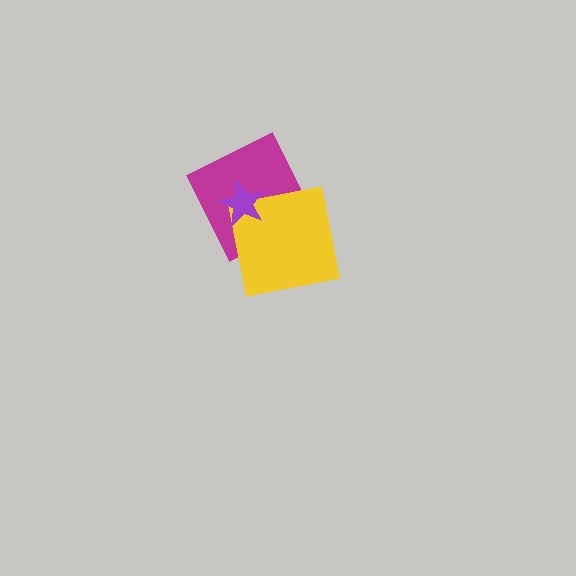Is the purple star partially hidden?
No, no other shape covers it.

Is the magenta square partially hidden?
Yes, it is partially covered by another shape.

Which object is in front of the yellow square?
The purple star is in front of the yellow square.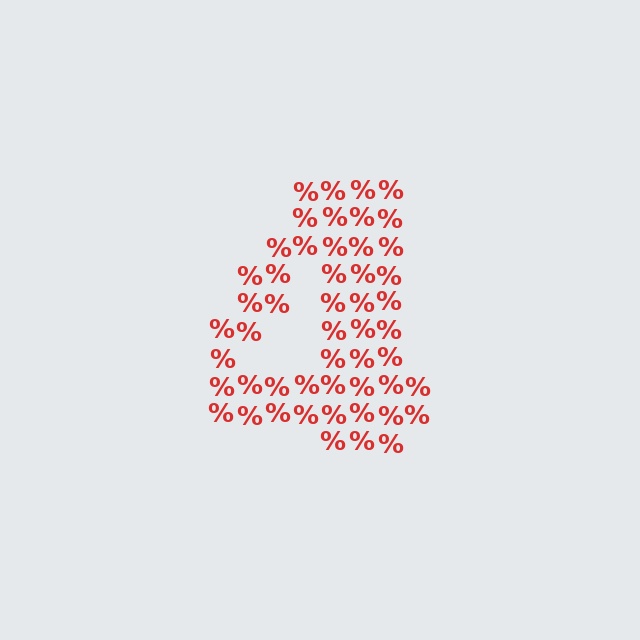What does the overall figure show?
The overall figure shows the digit 4.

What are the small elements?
The small elements are percent signs.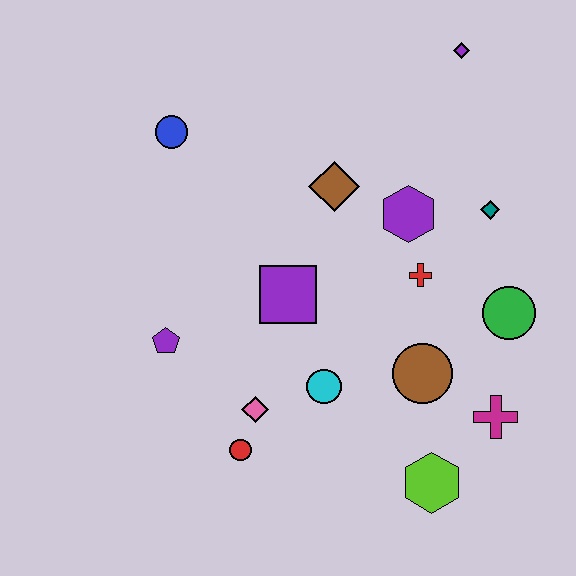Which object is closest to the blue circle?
The brown diamond is closest to the blue circle.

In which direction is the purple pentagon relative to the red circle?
The purple pentagon is above the red circle.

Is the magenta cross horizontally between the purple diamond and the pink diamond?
No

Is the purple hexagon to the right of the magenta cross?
No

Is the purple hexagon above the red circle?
Yes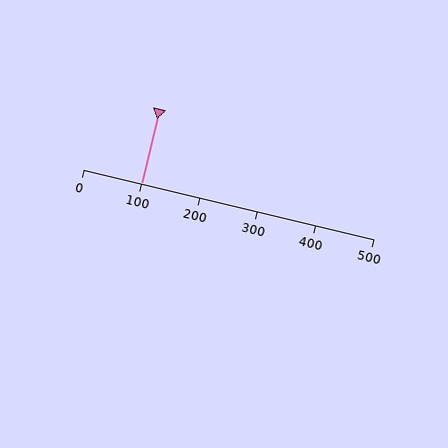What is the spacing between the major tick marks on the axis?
The major ticks are spaced 100 apart.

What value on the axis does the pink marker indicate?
The marker indicates approximately 100.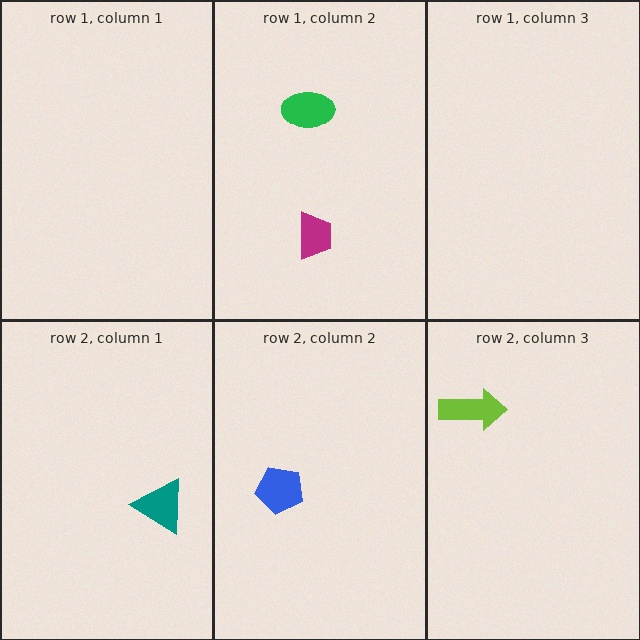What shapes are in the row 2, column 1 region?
The teal triangle.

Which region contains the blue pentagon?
The row 2, column 2 region.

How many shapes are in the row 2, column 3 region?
1.